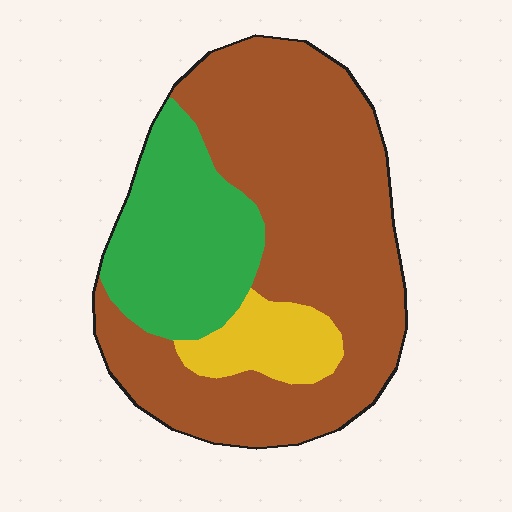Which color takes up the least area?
Yellow, at roughly 10%.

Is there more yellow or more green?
Green.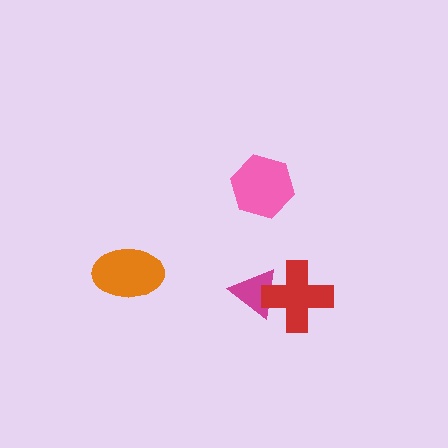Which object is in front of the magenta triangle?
The red cross is in front of the magenta triangle.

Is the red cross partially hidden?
No, no other shape covers it.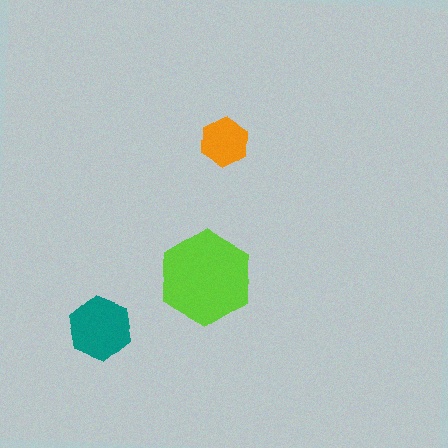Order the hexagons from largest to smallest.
the lime one, the teal one, the orange one.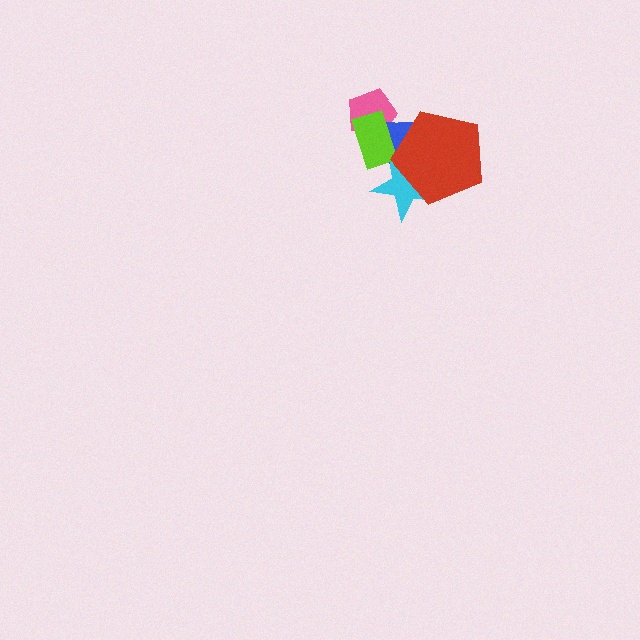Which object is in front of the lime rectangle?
The red pentagon is in front of the lime rectangle.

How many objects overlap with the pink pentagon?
2 objects overlap with the pink pentagon.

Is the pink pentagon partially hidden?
Yes, it is partially covered by another shape.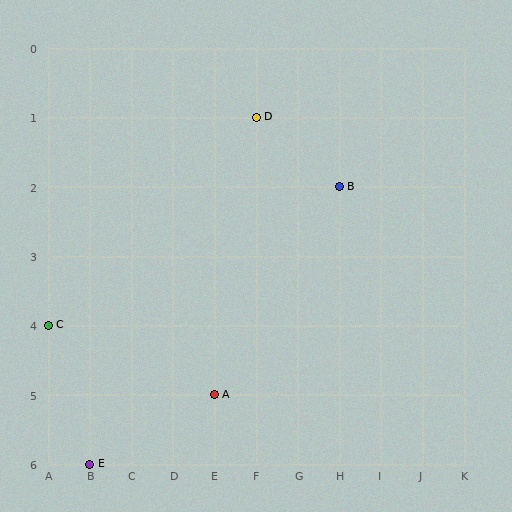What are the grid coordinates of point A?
Point A is at grid coordinates (E, 5).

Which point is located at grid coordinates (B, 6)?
Point E is at (B, 6).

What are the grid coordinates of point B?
Point B is at grid coordinates (H, 2).